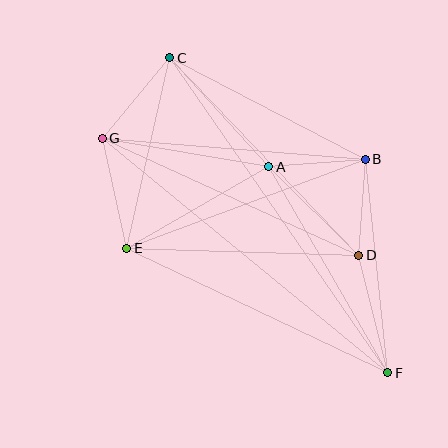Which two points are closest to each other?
Points B and D are closest to each other.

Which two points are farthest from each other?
Points C and F are farthest from each other.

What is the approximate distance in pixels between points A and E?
The distance between A and E is approximately 164 pixels.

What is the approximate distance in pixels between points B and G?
The distance between B and G is approximately 264 pixels.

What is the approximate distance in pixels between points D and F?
The distance between D and F is approximately 121 pixels.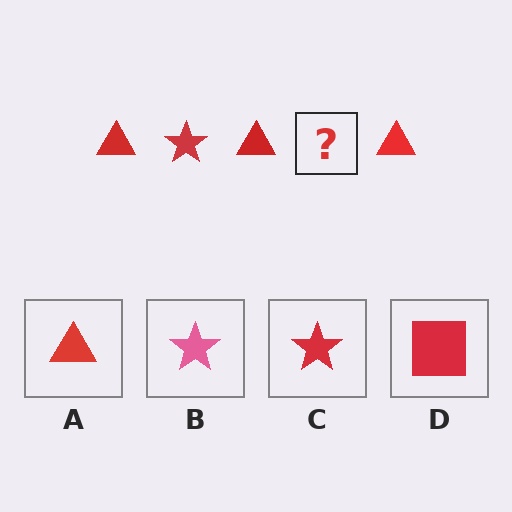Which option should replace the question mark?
Option C.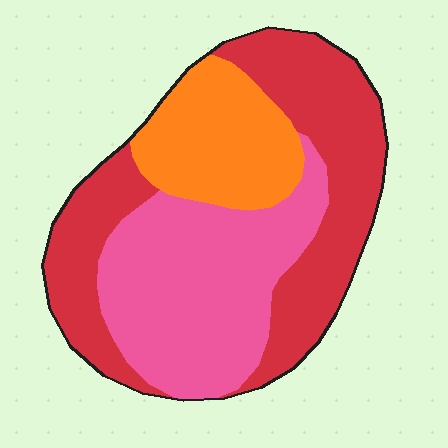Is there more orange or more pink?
Pink.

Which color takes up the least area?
Orange, at roughly 20%.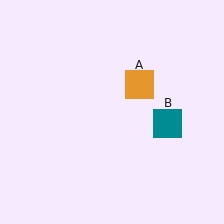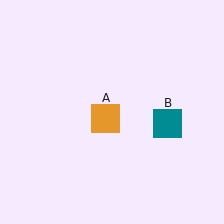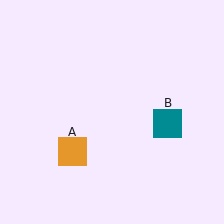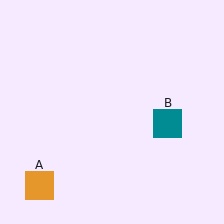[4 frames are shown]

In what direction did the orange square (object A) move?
The orange square (object A) moved down and to the left.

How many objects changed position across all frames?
1 object changed position: orange square (object A).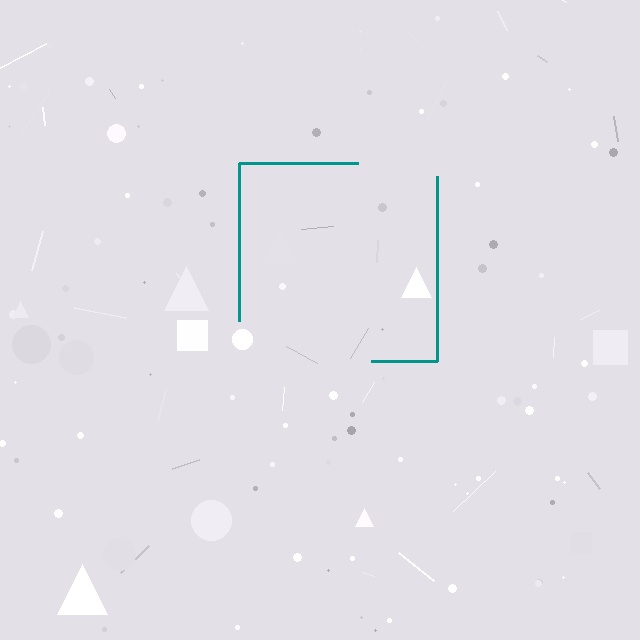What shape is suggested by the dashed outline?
The dashed outline suggests a square.